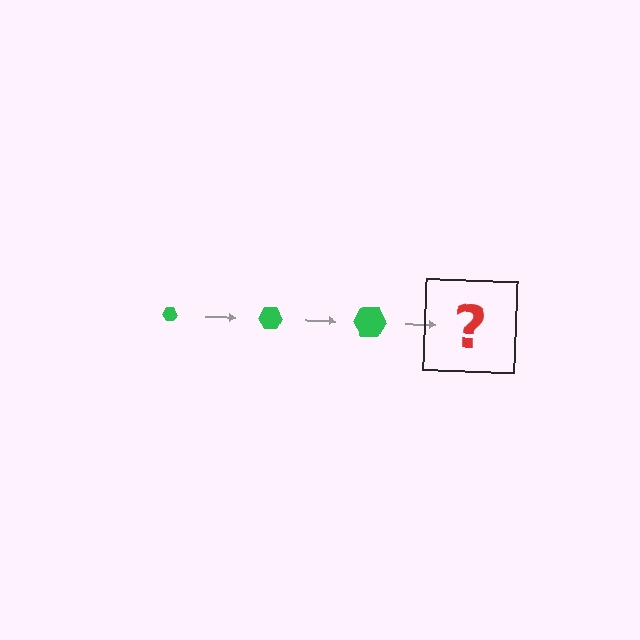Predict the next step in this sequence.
The next step is a green hexagon, larger than the previous one.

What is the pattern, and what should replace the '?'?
The pattern is that the hexagon gets progressively larger each step. The '?' should be a green hexagon, larger than the previous one.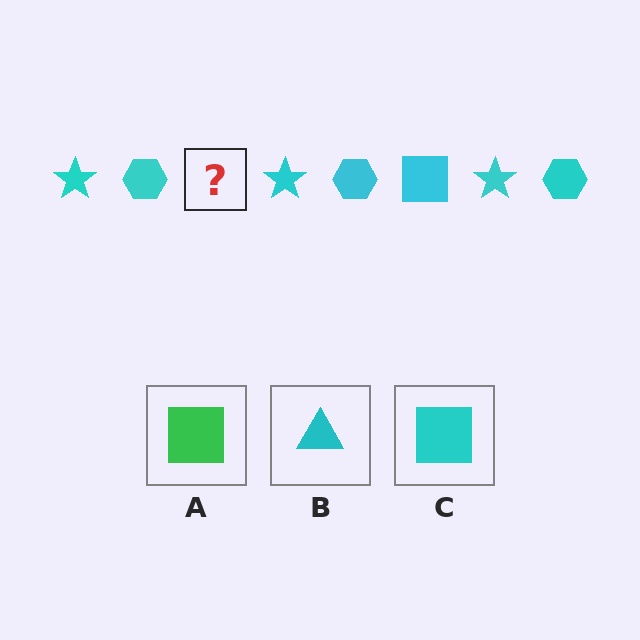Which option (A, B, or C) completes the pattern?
C.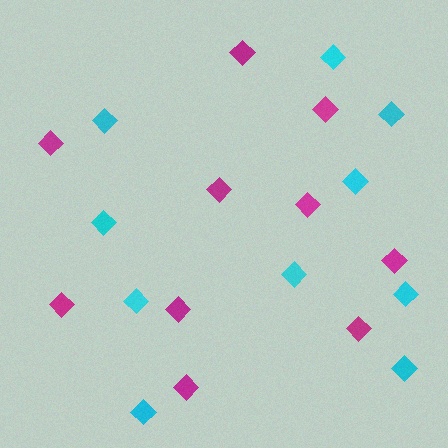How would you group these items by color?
There are 2 groups: one group of magenta diamonds (10) and one group of cyan diamonds (10).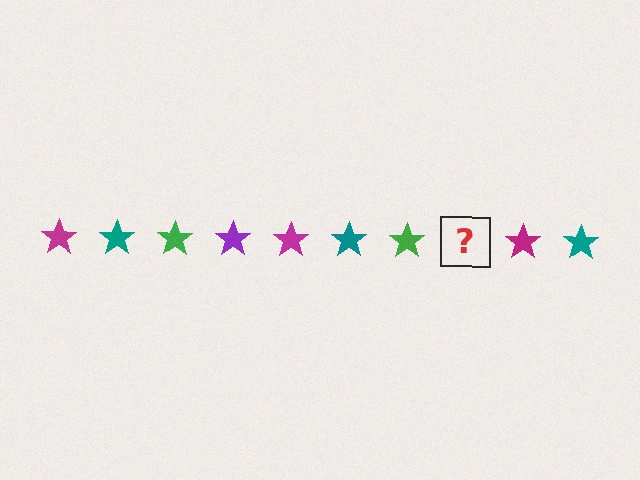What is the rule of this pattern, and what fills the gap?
The rule is that the pattern cycles through magenta, teal, green, purple stars. The gap should be filled with a purple star.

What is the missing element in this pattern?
The missing element is a purple star.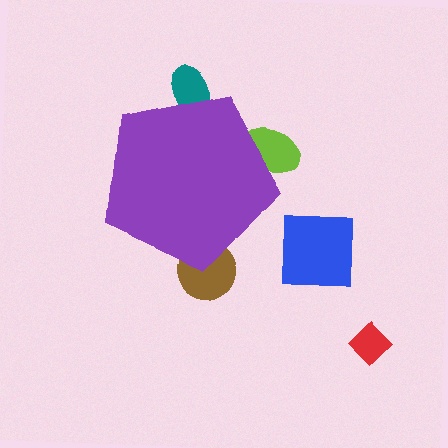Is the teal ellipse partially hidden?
Yes, the teal ellipse is partially hidden behind the purple pentagon.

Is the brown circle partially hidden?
Yes, the brown circle is partially hidden behind the purple pentagon.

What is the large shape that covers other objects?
A purple pentagon.